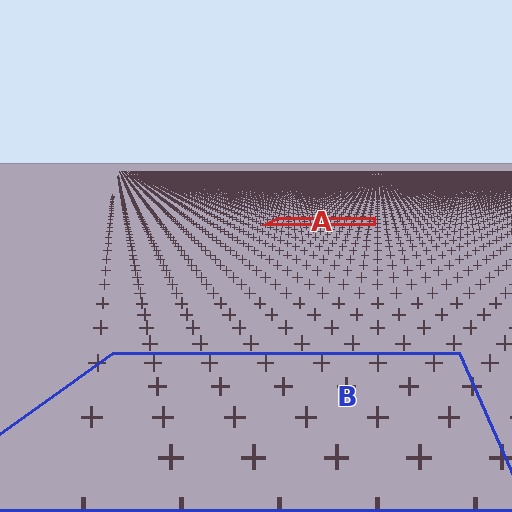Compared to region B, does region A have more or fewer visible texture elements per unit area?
Region A has more texture elements per unit area — they are packed more densely because it is farther away.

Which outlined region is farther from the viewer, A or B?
Region A is farther from the viewer — the texture elements inside it appear smaller and more densely packed.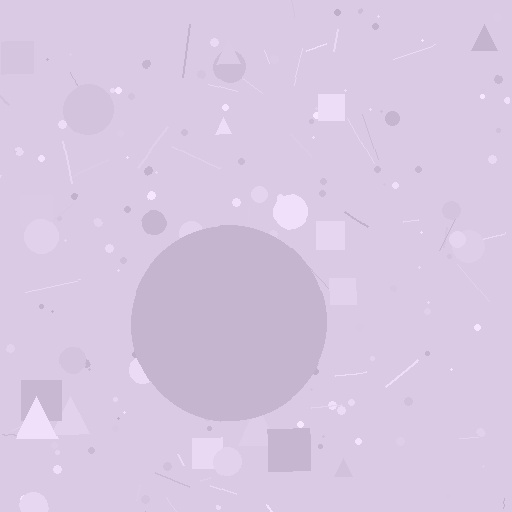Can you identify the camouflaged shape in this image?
The camouflaged shape is a circle.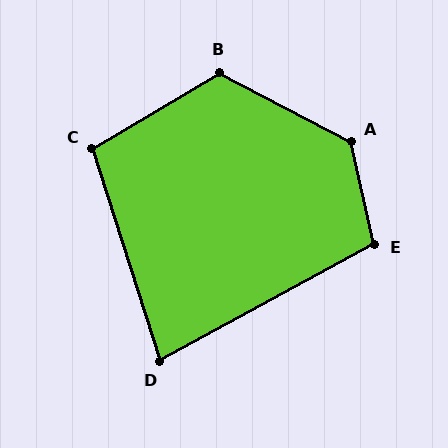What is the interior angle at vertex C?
Approximately 104 degrees (obtuse).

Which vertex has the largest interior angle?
A, at approximately 130 degrees.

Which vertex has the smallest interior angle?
D, at approximately 79 degrees.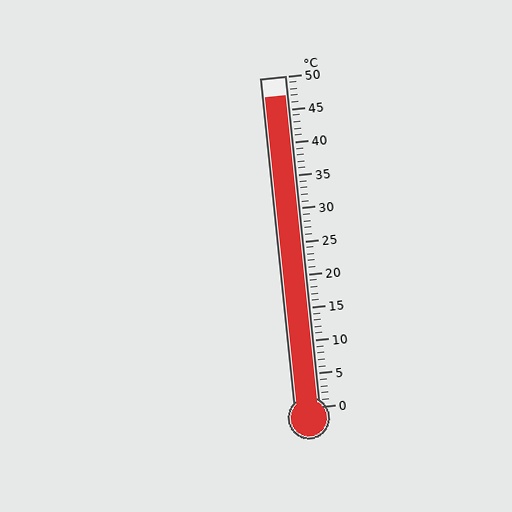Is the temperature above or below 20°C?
The temperature is above 20°C.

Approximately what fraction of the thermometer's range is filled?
The thermometer is filled to approximately 95% of its range.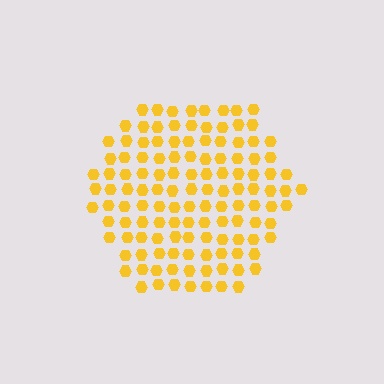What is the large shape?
The large shape is a hexagon.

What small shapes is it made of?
It is made of small hexagons.